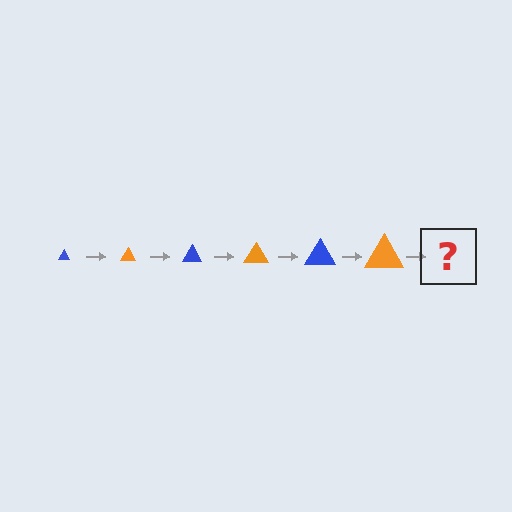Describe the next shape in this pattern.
It should be a blue triangle, larger than the previous one.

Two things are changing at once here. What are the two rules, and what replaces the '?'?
The two rules are that the triangle grows larger each step and the color cycles through blue and orange. The '?' should be a blue triangle, larger than the previous one.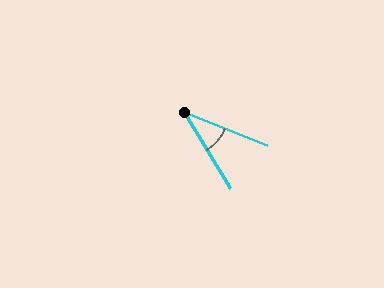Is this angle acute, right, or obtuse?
It is acute.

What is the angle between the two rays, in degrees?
Approximately 37 degrees.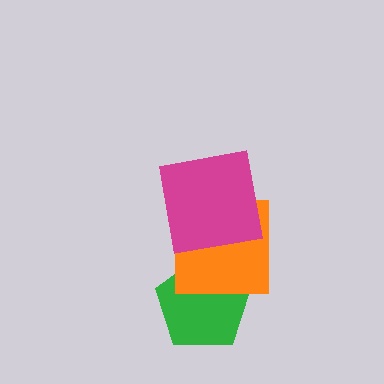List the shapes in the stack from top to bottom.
From top to bottom: the magenta square, the orange square, the green pentagon.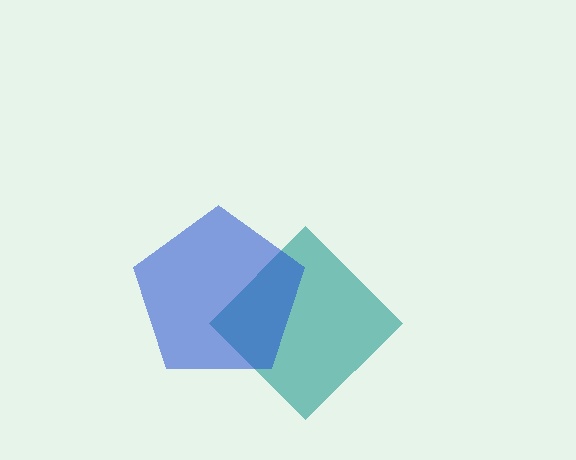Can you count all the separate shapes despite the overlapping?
Yes, there are 2 separate shapes.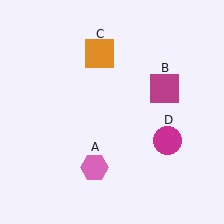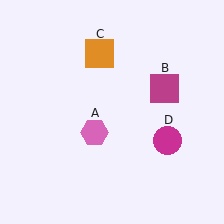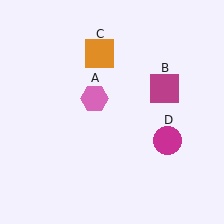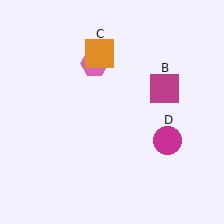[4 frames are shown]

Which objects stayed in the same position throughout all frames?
Magenta square (object B) and orange square (object C) and magenta circle (object D) remained stationary.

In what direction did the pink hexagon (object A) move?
The pink hexagon (object A) moved up.